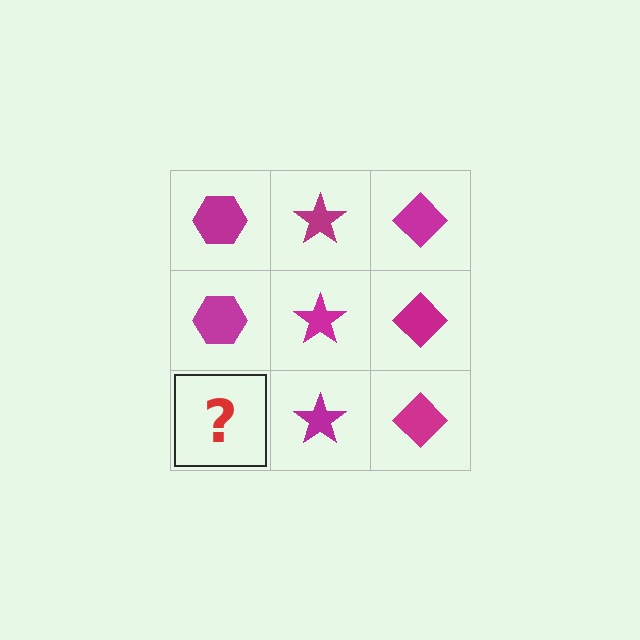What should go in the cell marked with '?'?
The missing cell should contain a magenta hexagon.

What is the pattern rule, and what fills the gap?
The rule is that each column has a consistent shape. The gap should be filled with a magenta hexagon.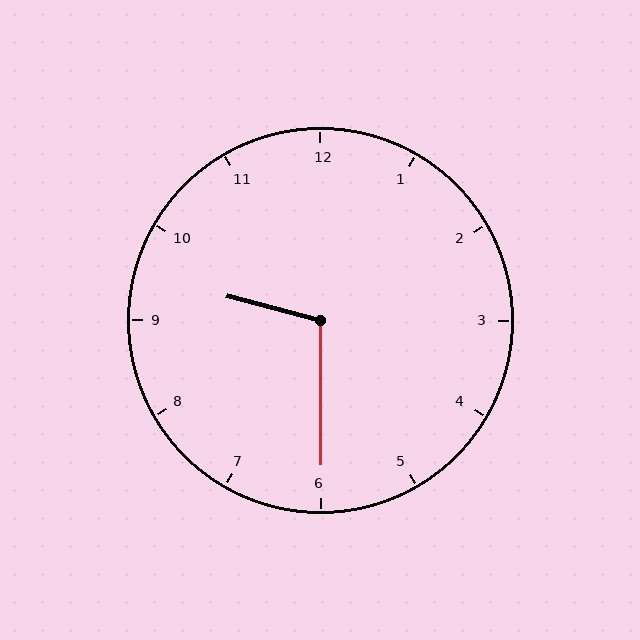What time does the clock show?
9:30.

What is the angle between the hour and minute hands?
Approximately 105 degrees.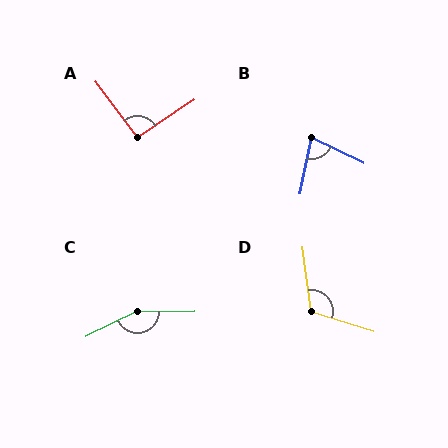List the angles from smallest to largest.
B (76°), A (93°), D (115°), C (154°).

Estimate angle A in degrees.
Approximately 93 degrees.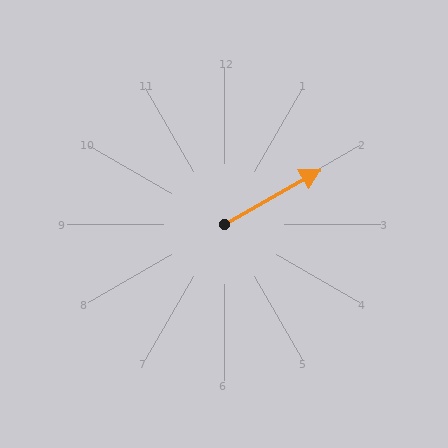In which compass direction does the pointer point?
Northeast.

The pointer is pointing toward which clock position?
Roughly 2 o'clock.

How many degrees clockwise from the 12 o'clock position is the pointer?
Approximately 61 degrees.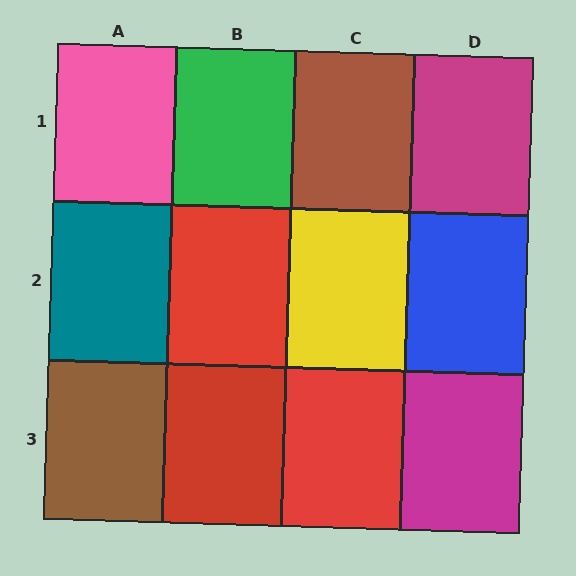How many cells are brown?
2 cells are brown.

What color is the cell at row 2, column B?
Red.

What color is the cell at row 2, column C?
Yellow.